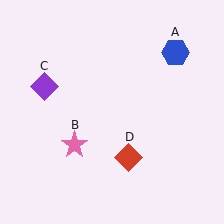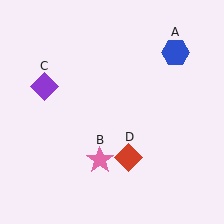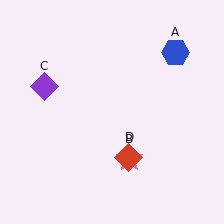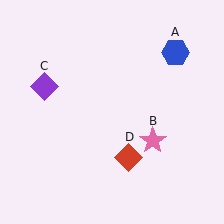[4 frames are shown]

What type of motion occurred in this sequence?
The pink star (object B) rotated counterclockwise around the center of the scene.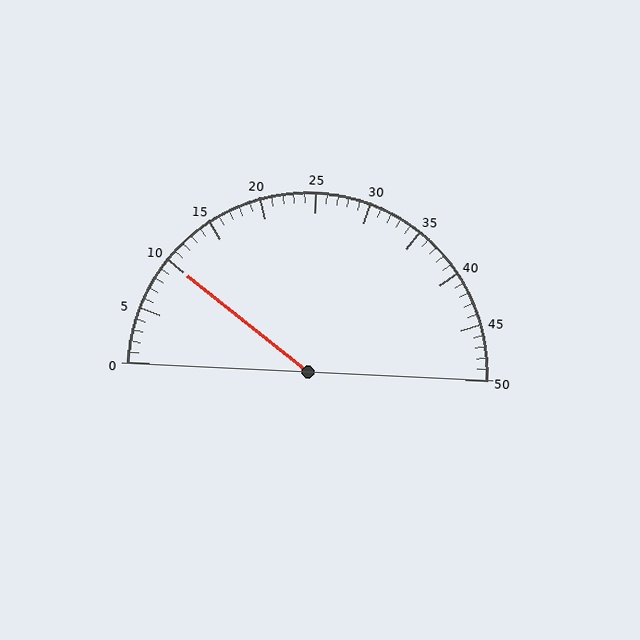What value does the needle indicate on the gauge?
The needle indicates approximately 10.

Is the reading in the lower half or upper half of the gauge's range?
The reading is in the lower half of the range (0 to 50).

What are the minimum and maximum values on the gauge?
The gauge ranges from 0 to 50.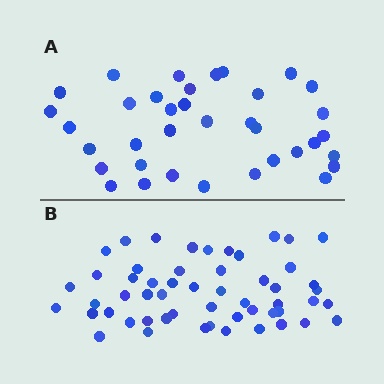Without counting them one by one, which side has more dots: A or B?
Region B (the bottom region) has more dots.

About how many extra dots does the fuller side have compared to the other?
Region B has approximately 20 more dots than region A.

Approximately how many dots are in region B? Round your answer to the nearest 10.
About 50 dots. (The exact count is 54, which rounds to 50.)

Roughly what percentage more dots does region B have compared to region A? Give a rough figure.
About 50% more.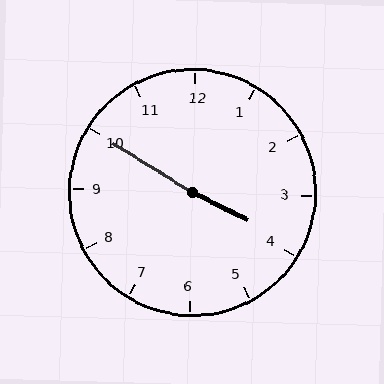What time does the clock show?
3:50.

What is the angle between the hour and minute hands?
Approximately 175 degrees.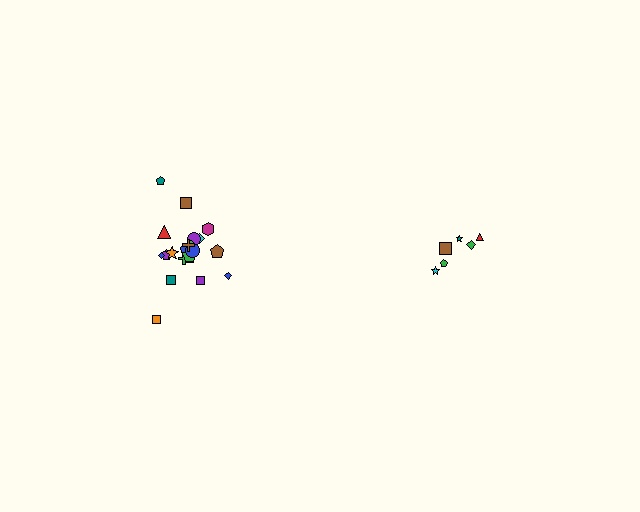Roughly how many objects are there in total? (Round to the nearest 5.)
Roughly 30 objects in total.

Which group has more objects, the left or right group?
The left group.